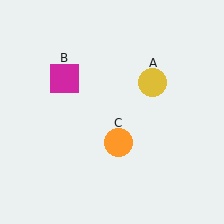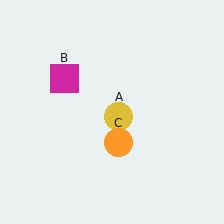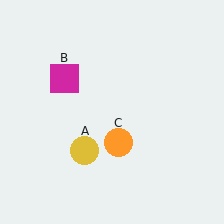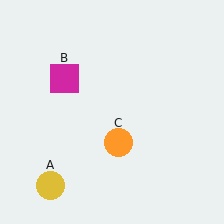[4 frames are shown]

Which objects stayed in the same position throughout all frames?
Magenta square (object B) and orange circle (object C) remained stationary.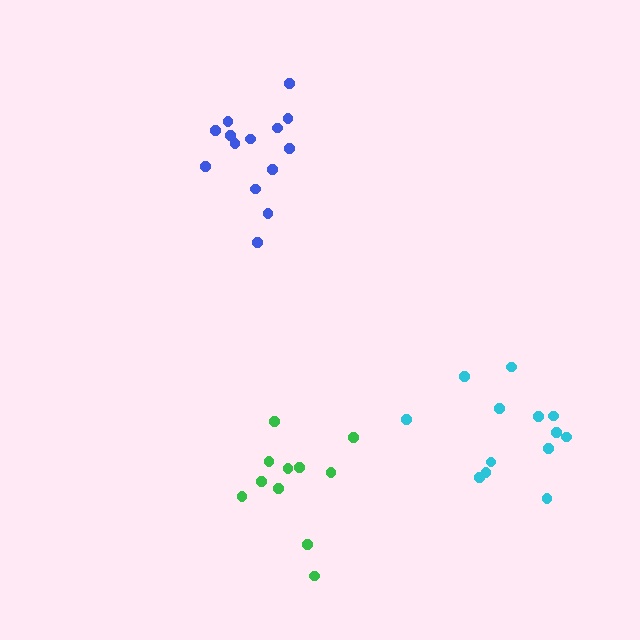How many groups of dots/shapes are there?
There are 3 groups.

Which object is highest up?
The blue cluster is topmost.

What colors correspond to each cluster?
The clusters are colored: green, blue, cyan.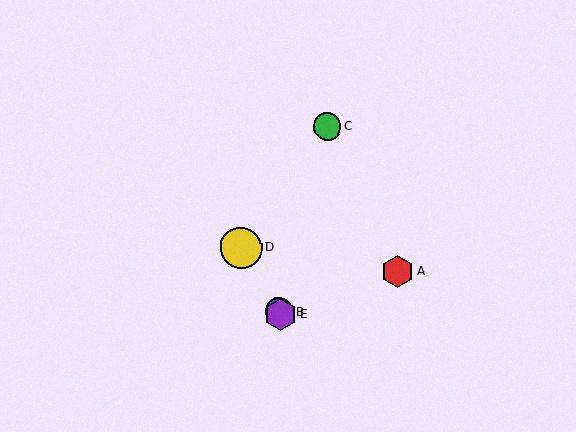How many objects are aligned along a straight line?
3 objects (B, D, E) are aligned along a straight line.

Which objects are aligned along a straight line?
Objects B, D, E are aligned along a straight line.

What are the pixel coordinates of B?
Object B is at (279, 312).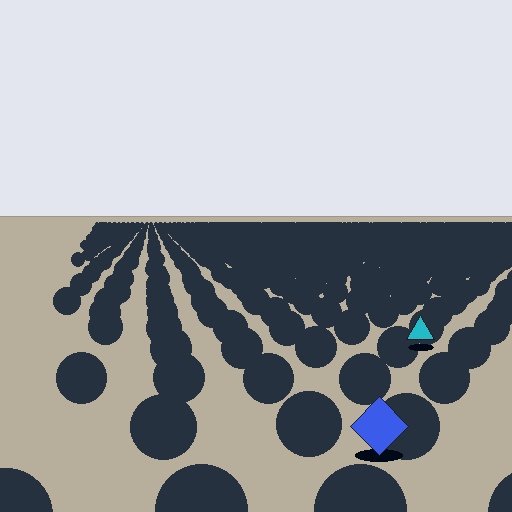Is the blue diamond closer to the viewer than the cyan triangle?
Yes. The blue diamond is closer — you can tell from the texture gradient: the ground texture is coarser near it.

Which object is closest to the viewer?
The blue diamond is closest. The texture marks near it are larger and more spread out.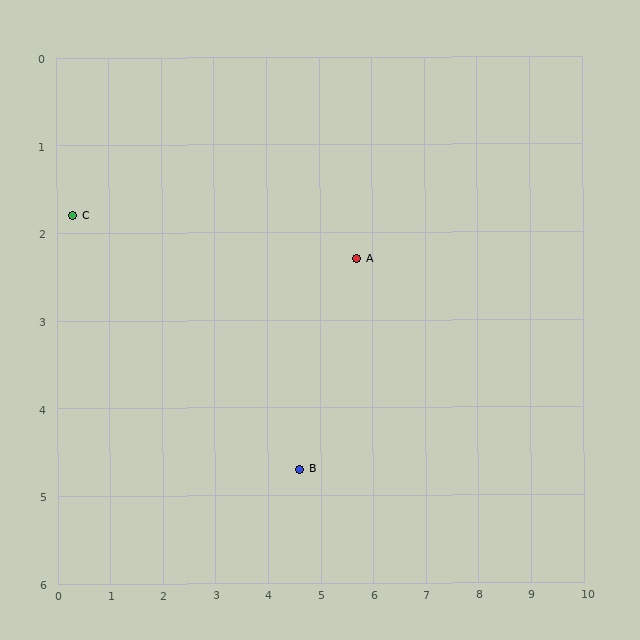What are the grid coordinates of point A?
Point A is at approximately (5.7, 2.3).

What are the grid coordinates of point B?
Point B is at approximately (4.6, 4.7).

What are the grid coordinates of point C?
Point C is at approximately (0.3, 1.8).